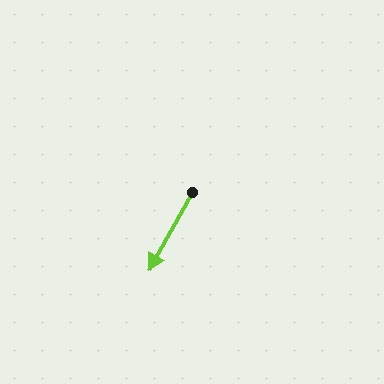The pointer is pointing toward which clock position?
Roughly 7 o'clock.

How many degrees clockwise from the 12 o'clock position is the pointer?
Approximately 209 degrees.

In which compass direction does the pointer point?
Southwest.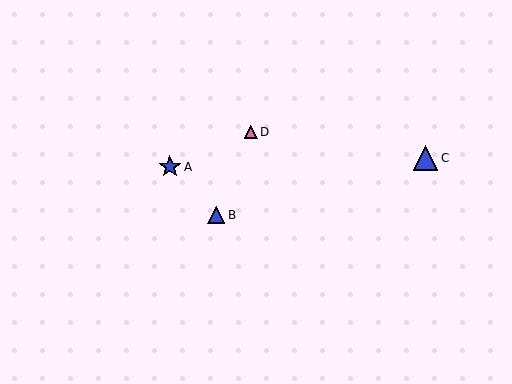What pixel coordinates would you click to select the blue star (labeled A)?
Click at (170, 167) to select the blue star A.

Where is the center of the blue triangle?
The center of the blue triangle is at (426, 158).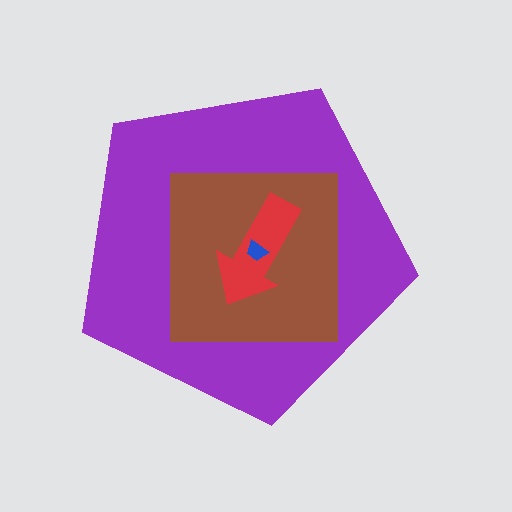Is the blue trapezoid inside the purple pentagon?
Yes.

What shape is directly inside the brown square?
The red arrow.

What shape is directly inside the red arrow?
The blue trapezoid.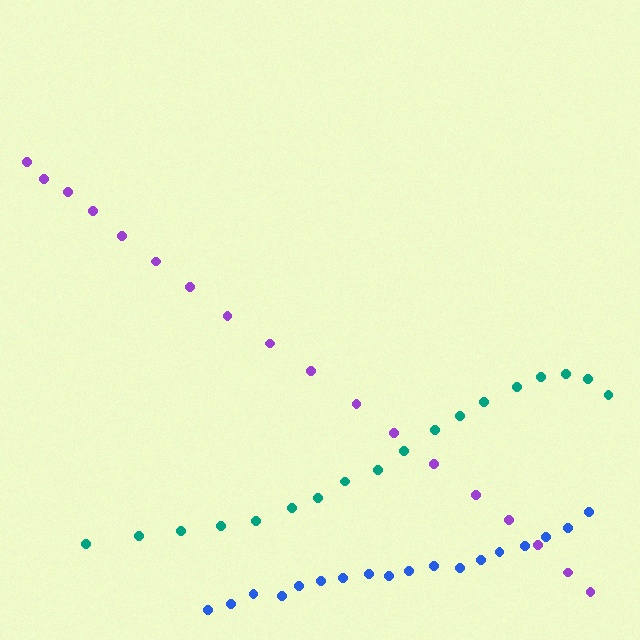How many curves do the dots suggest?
There are 3 distinct paths.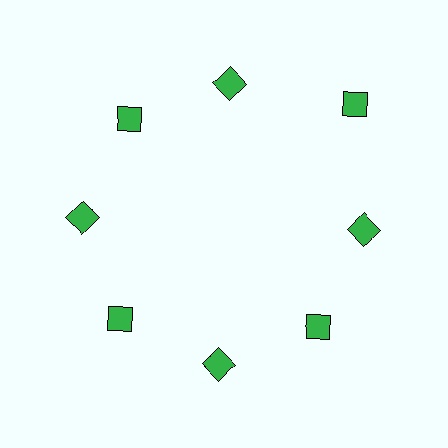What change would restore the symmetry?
The symmetry would be restored by moving it inward, back onto the ring so that all 8 diamonds sit at equal angles and equal distance from the center.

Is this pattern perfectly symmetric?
No. The 8 green diamonds are arranged in a ring, but one element near the 2 o'clock position is pushed outward from the center, breaking the 8-fold rotational symmetry.